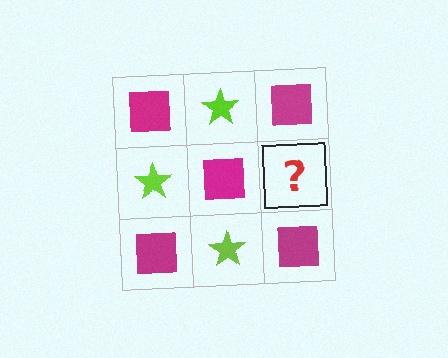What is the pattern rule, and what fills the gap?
The rule is that it alternates magenta square and lime star in a checkerboard pattern. The gap should be filled with a lime star.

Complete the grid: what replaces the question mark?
The question mark should be replaced with a lime star.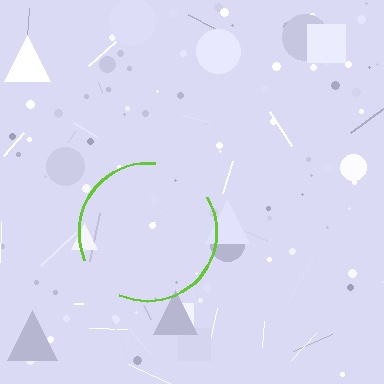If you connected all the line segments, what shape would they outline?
They would outline a circle.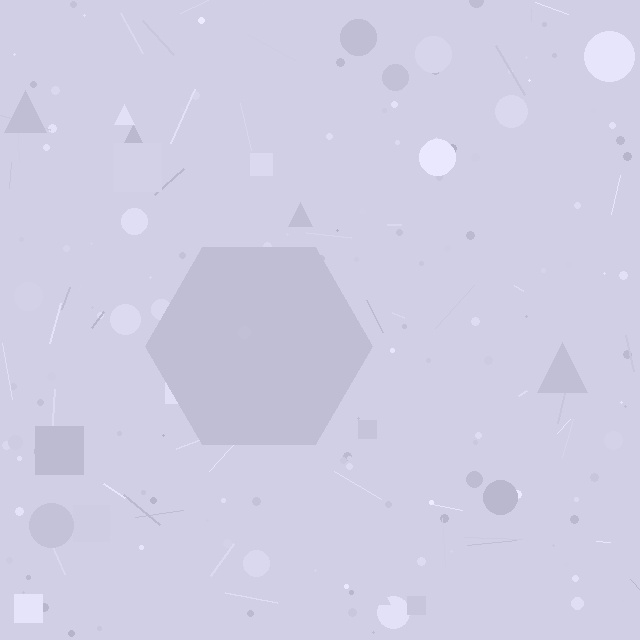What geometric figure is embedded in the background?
A hexagon is embedded in the background.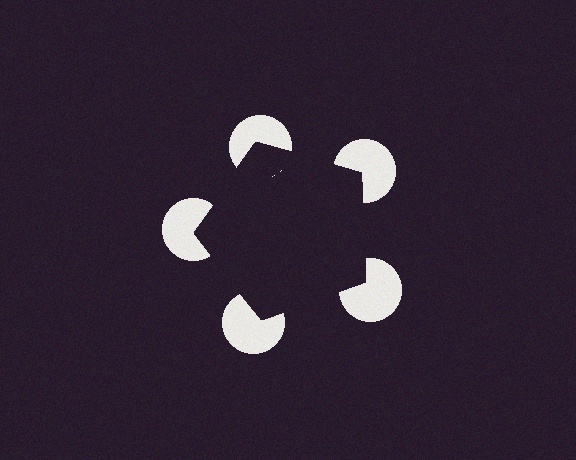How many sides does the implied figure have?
5 sides.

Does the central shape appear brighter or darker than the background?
It typically appears slightly darker than the background, even though no actual brightness change is drawn.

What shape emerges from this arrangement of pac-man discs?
An illusory pentagon — its edges are inferred from the aligned wedge cuts in the pac-man discs, not physically drawn.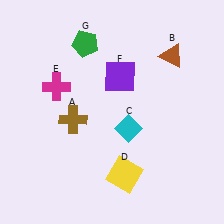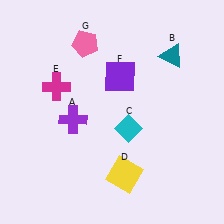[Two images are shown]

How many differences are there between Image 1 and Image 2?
There are 3 differences between the two images.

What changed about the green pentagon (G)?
In Image 1, G is green. In Image 2, it changed to pink.